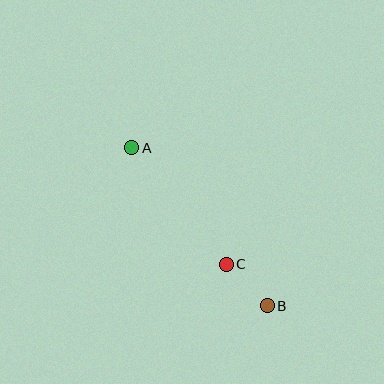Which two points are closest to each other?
Points B and C are closest to each other.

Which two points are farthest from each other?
Points A and B are farthest from each other.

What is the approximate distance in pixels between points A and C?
The distance between A and C is approximately 150 pixels.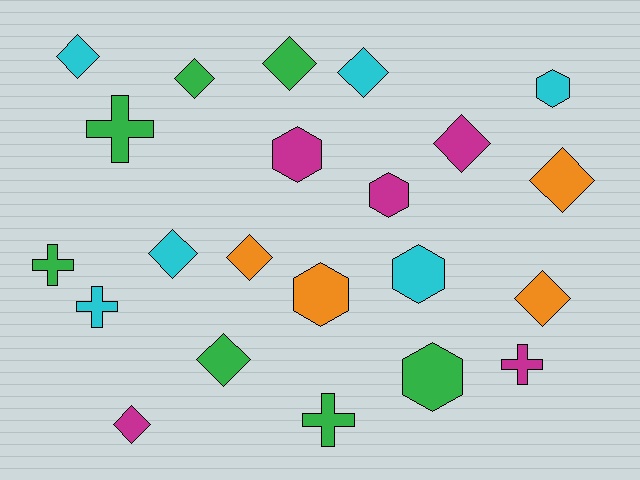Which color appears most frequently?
Green, with 7 objects.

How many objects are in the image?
There are 22 objects.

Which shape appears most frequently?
Diamond, with 11 objects.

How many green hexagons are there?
There is 1 green hexagon.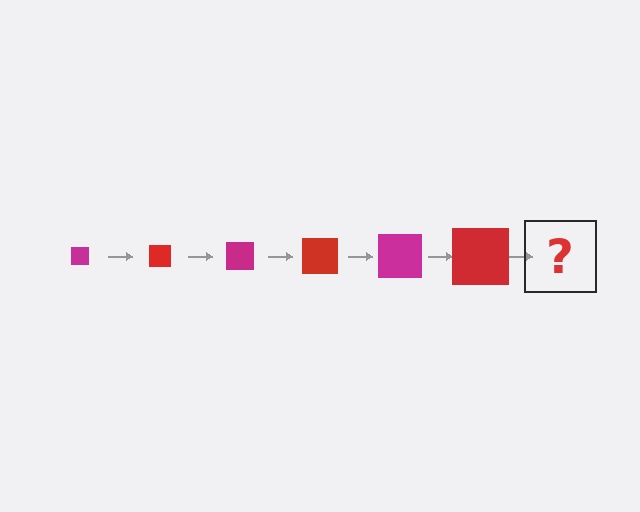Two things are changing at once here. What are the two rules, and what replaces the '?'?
The two rules are that the square grows larger each step and the color cycles through magenta and red. The '?' should be a magenta square, larger than the previous one.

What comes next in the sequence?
The next element should be a magenta square, larger than the previous one.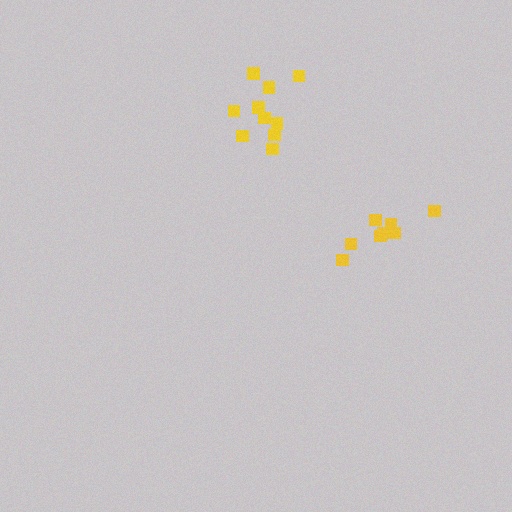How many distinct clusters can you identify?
There are 2 distinct clusters.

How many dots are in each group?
Group 1: 10 dots, Group 2: 8 dots (18 total).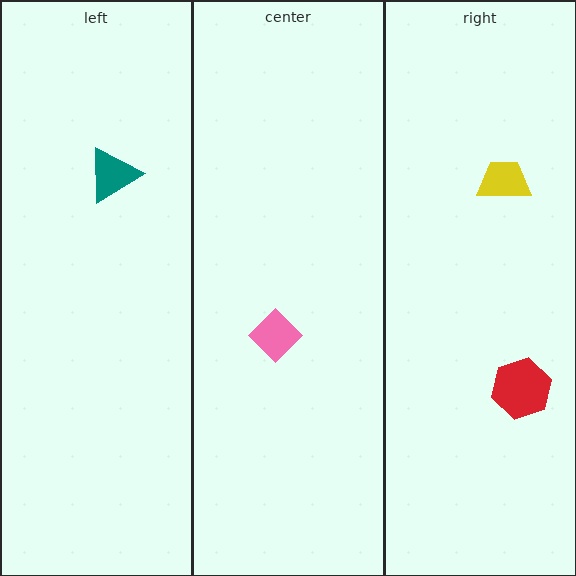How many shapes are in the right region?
2.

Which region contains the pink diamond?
The center region.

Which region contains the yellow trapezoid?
The right region.